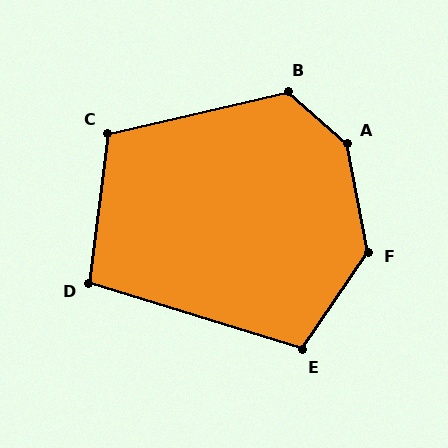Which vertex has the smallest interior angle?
D, at approximately 100 degrees.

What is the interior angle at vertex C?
Approximately 110 degrees (obtuse).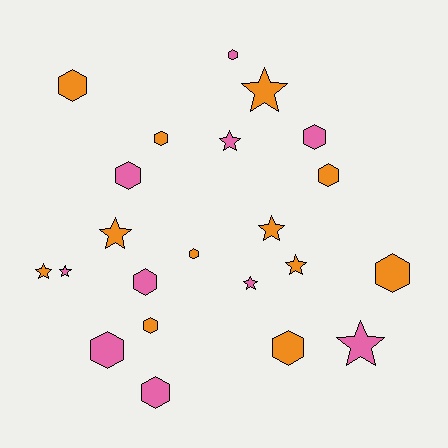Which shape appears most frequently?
Hexagon, with 13 objects.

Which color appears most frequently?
Orange, with 12 objects.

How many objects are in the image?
There are 22 objects.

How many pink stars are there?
There are 4 pink stars.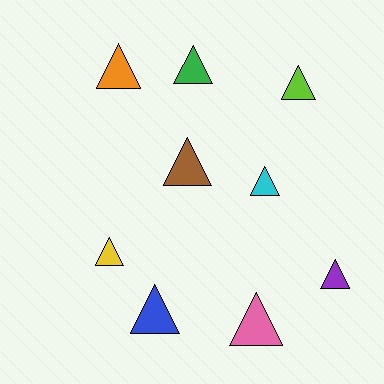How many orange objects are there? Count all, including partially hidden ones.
There is 1 orange object.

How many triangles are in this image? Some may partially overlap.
There are 9 triangles.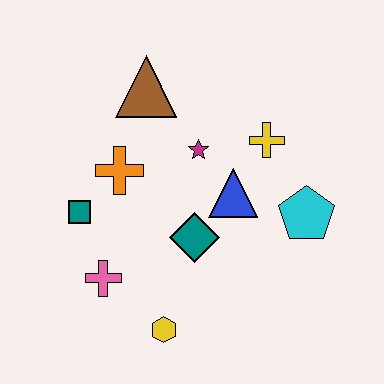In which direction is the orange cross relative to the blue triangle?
The orange cross is to the left of the blue triangle.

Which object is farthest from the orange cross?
The cyan pentagon is farthest from the orange cross.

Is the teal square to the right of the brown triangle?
No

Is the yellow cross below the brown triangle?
Yes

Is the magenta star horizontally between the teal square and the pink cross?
No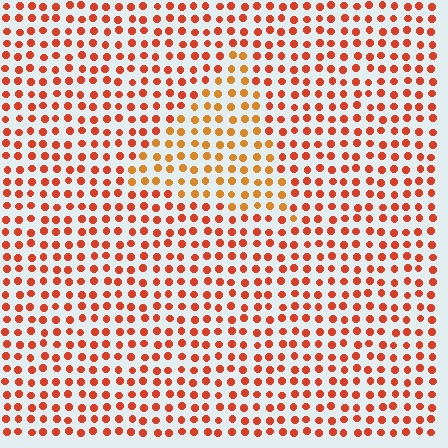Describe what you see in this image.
The image is filled with small red elements in a uniform arrangement. A triangle-shaped region is visible where the elements are tinted to a slightly different hue, forming a subtle color boundary.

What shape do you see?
I see a triangle.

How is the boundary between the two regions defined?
The boundary is defined purely by a slight shift in hue (about 25 degrees). Spacing, size, and orientation are identical on both sides.